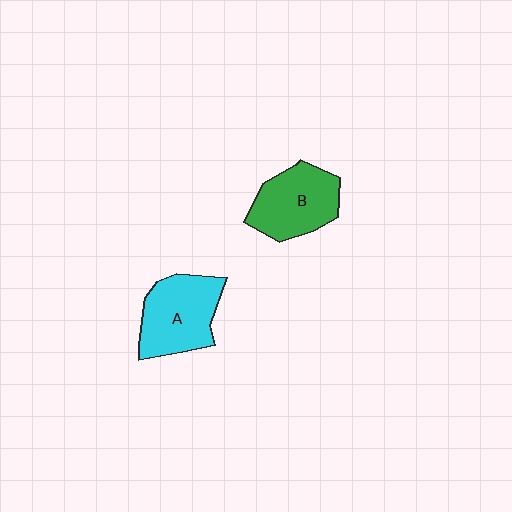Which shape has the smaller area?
Shape B (green).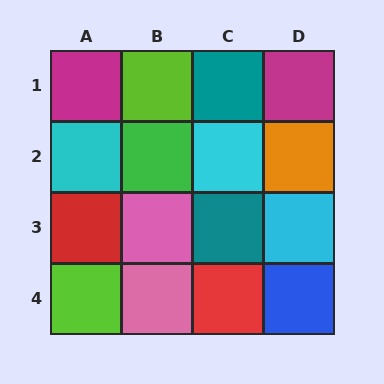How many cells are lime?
2 cells are lime.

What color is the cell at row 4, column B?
Pink.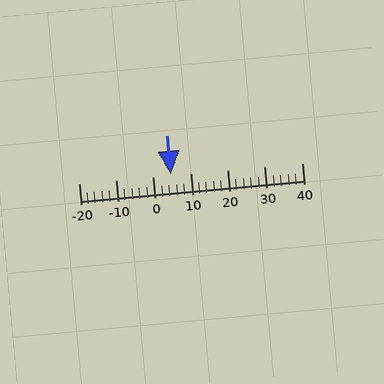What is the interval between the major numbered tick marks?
The major tick marks are spaced 10 units apart.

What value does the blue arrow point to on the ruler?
The blue arrow points to approximately 5.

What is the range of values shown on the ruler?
The ruler shows values from -20 to 40.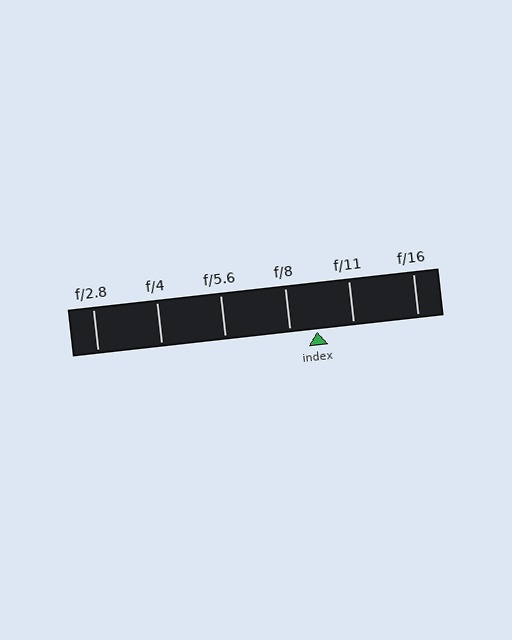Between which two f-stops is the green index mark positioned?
The index mark is between f/8 and f/11.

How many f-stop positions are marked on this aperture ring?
There are 6 f-stop positions marked.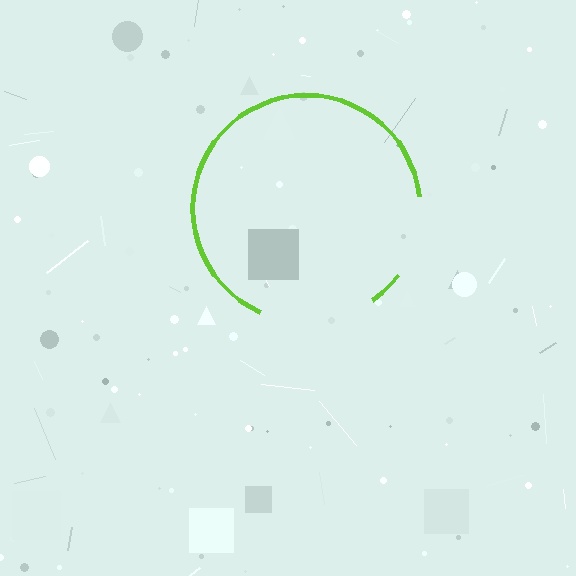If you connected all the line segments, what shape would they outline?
They would outline a circle.